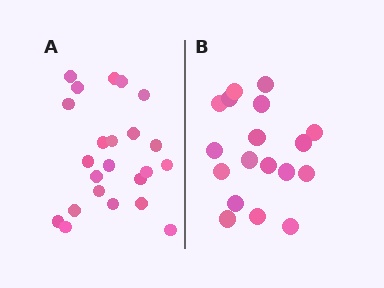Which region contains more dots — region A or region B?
Region A (the left region) has more dots.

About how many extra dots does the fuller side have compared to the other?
Region A has about 5 more dots than region B.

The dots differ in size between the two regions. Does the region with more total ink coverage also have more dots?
No. Region B has more total ink coverage because its dots are larger, but region A actually contains more individual dots. Total area can be misleading — the number of items is what matters here.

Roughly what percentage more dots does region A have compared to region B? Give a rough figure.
About 30% more.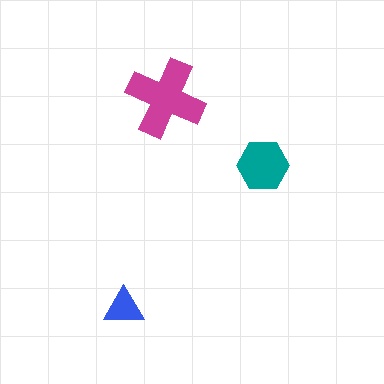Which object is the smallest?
The blue triangle.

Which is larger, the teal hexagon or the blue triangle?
The teal hexagon.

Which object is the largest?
The magenta cross.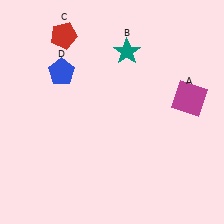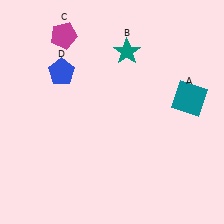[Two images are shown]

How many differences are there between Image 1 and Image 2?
There are 2 differences between the two images.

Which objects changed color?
A changed from magenta to teal. C changed from red to magenta.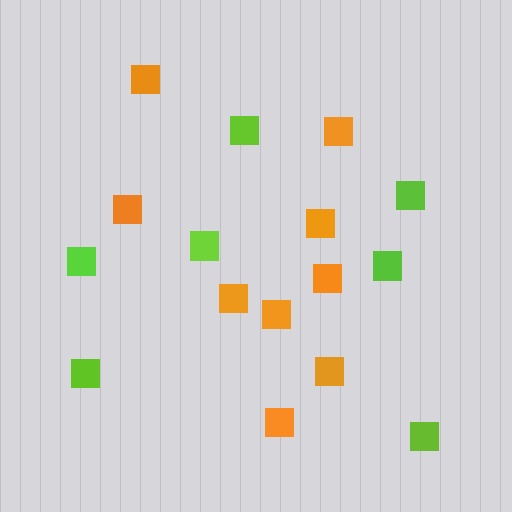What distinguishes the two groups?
There are 2 groups: one group of orange squares (9) and one group of lime squares (7).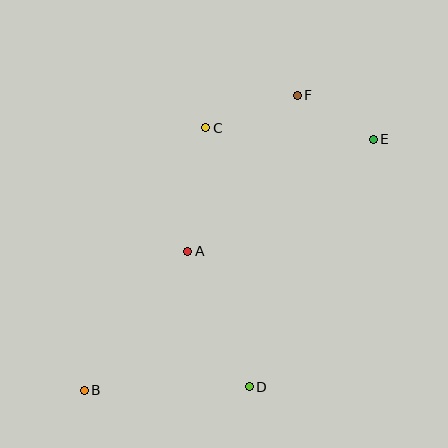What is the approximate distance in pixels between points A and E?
The distance between A and E is approximately 217 pixels.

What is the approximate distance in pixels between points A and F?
The distance between A and F is approximately 191 pixels.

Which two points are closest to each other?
Points E and F are closest to each other.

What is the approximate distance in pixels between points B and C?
The distance between B and C is approximately 289 pixels.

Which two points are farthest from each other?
Points B and E are farthest from each other.